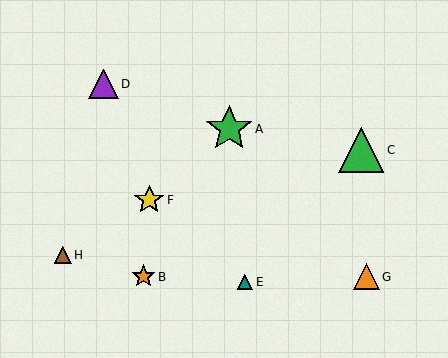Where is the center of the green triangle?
The center of the green triangle is at (361, 150).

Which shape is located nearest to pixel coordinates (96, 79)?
The purple triangle (labeled D) at (103, 84) is nearest to that location.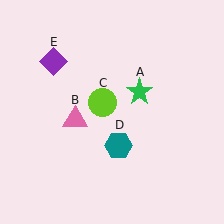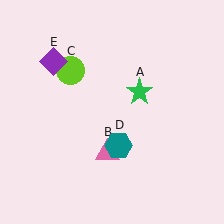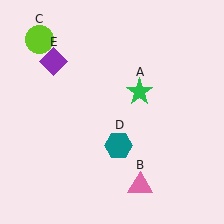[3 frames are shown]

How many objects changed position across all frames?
2 objects changed position: pink triangle (object B), lime circle (object C).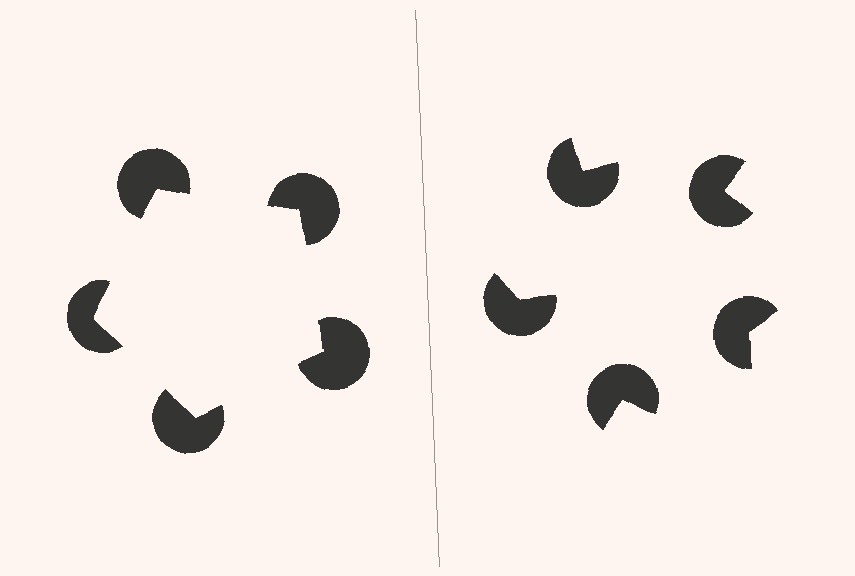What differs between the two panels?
The pac-man discs are positioned identically on both sides; only the wedge orientations differ. On the left they align to a pentagon; on the right they are misaligned.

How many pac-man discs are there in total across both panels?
10 — 5 on each side.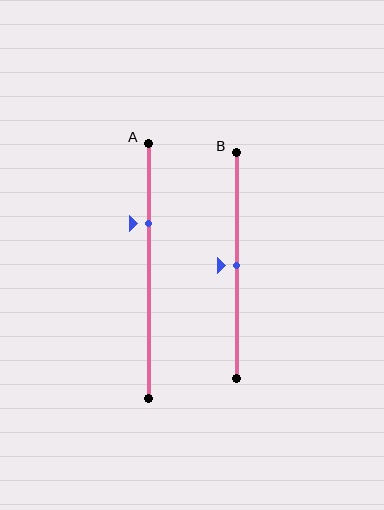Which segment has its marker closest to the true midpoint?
Segment B has its marker closest to the true midpoint.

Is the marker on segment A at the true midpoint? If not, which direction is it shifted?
No, the marker on segment A is shifted upward by about 19% of the segment length.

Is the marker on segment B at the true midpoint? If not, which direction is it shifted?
Yes, the marker on segment B is at the true midpoint.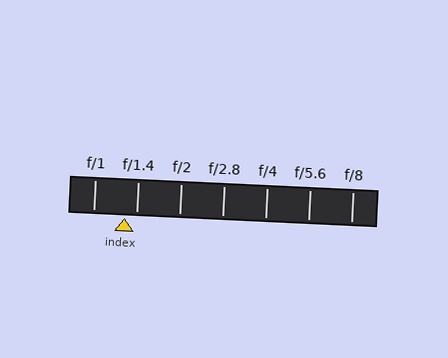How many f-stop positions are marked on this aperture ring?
There are 7 f-stop positions marked.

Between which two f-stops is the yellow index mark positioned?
The index mark is between f/1 and f/1.4.